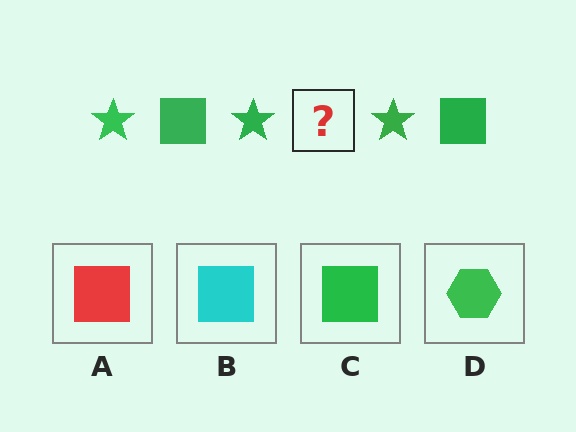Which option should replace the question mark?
Option C.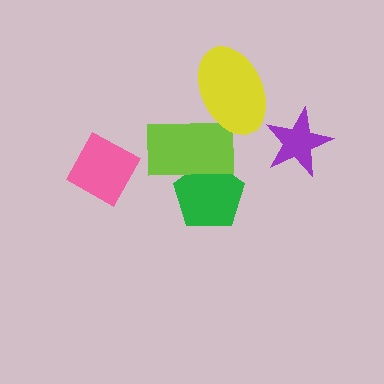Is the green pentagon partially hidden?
Yes, it is partially covered by another shape.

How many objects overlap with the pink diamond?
0 objects overlap with the pink diamond.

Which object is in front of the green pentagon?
The lime rectangle is in front of the green pentagon.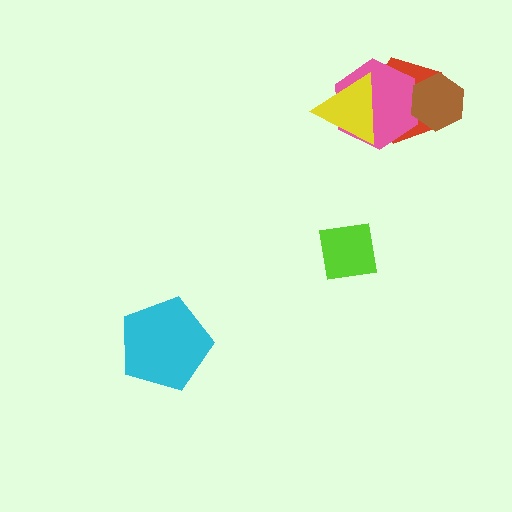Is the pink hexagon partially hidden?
Yes, it is partially covered by another shape.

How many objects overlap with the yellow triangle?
2 objects overlap with the yellow triangle.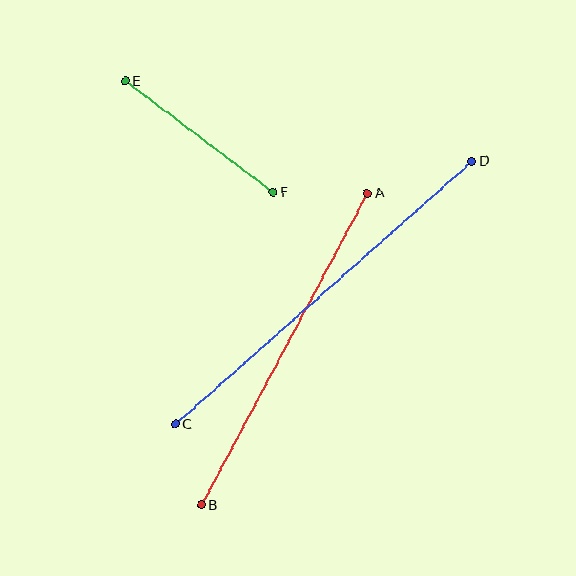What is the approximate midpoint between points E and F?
The midpoint is at approximately (199, 137) pixels.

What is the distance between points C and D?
The distance is approximately 396 pixels.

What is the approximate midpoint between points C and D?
The midpoint is at approximately (324, 293) pixels.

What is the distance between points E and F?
The distance is approximately 185 pixels.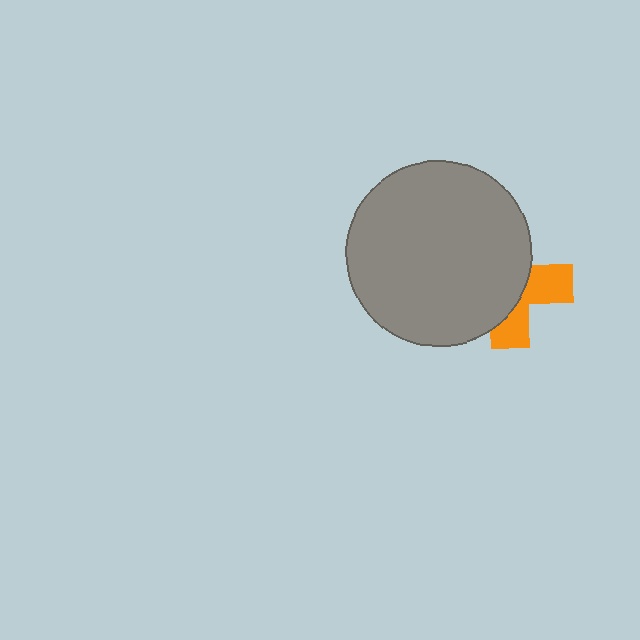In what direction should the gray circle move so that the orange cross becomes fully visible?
The gray circle should move left. That is the shortest direction to clear the overlap and leave the orange cross fully visible.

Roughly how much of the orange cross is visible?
A small part of it is visible (roughly 37%).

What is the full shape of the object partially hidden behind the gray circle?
The partially hidden object is an orange cross.